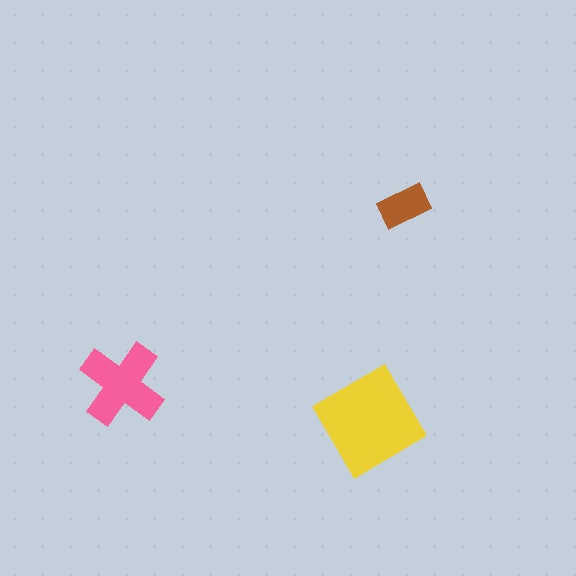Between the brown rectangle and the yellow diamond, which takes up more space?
The yellow diamond.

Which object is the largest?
The yellow diamond.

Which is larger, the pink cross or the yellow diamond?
The yellow diamond.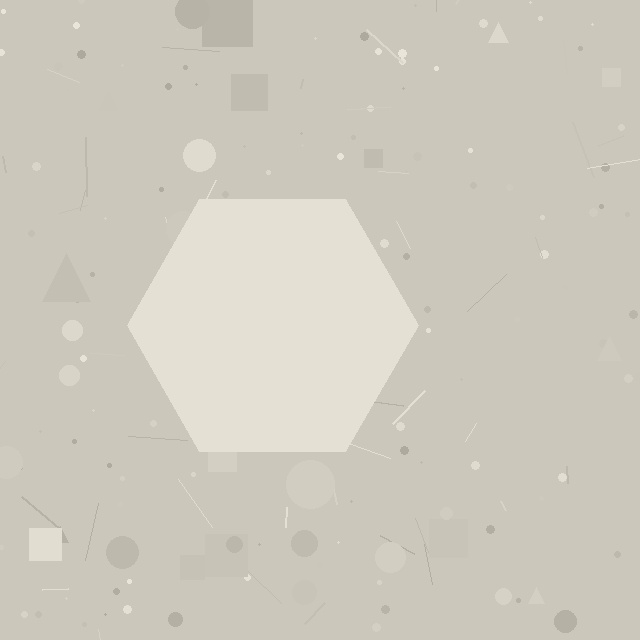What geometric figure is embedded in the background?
A hexagon is embedded in the background.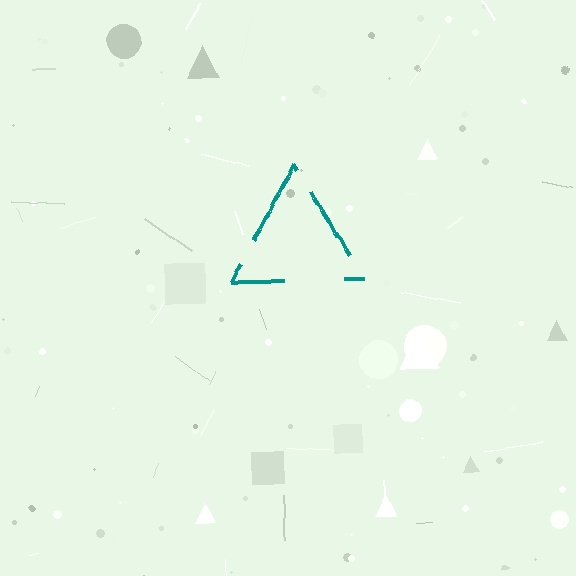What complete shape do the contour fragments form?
The contour fragments form a triangle.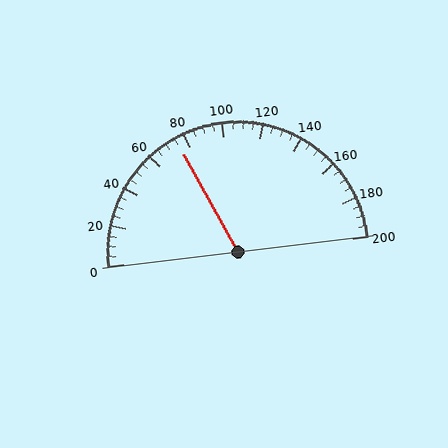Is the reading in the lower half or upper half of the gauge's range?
The reading is in the lower half of the range (0 to 200).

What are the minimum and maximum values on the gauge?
The gauge ranges from 0 to 200.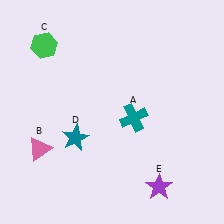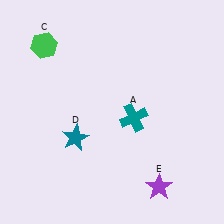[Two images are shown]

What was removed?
The pink triangle (B) was removed in Image 2.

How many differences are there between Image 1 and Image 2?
There is 1 difference between the two images.